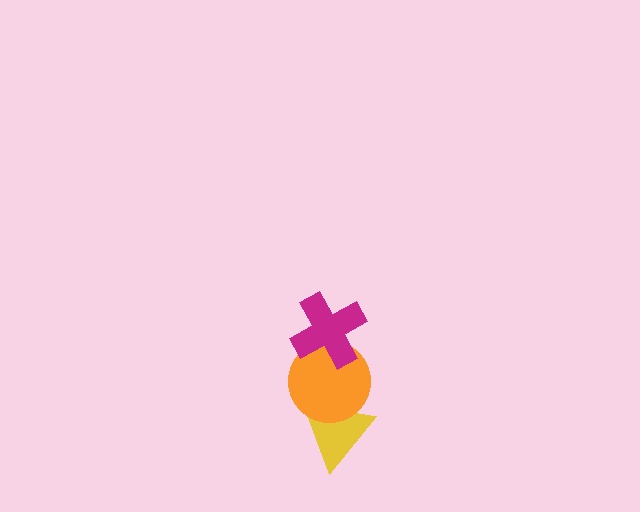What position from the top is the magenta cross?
The magenta cross is 1st from the top.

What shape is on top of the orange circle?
The magenta cross is on top of the orange circle.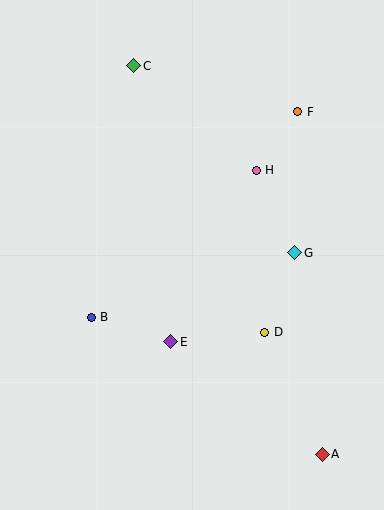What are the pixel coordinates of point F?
Point F is at (298, 112).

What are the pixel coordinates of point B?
Point B is at (91, 317).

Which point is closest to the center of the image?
Point E at (171, 342) is closest to the center.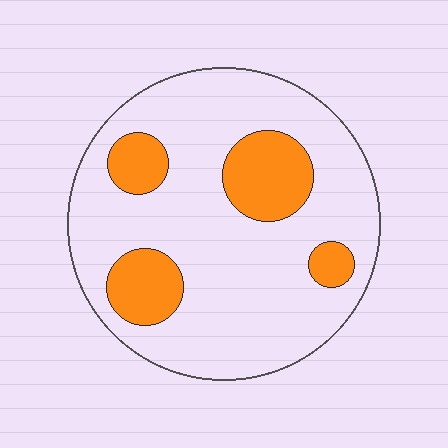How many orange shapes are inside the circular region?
4.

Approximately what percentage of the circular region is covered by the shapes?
Approximately 20%.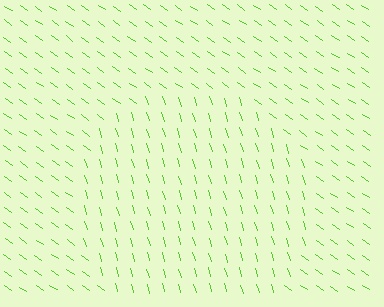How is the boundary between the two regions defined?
The boundary is defined purely by a change in line orientation (approximately 39 degrees difference). All lines are the same color and thickness.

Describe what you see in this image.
The image is filled with small lime line segments. A circle region in the image has lines oriented differently from the surrounding lines, creating a visible texture boundary.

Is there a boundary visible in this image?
Yes, there is a texture boundary formed by a change in line orientation.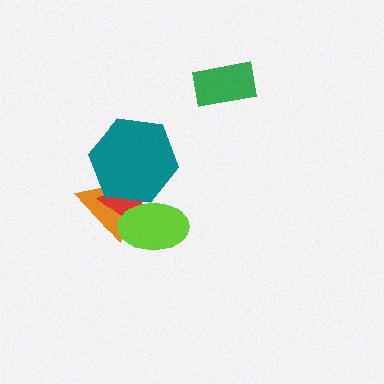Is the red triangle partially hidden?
Yes, it is partially covered by another shape.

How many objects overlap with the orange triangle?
3 objects overlap with the orange triangle.